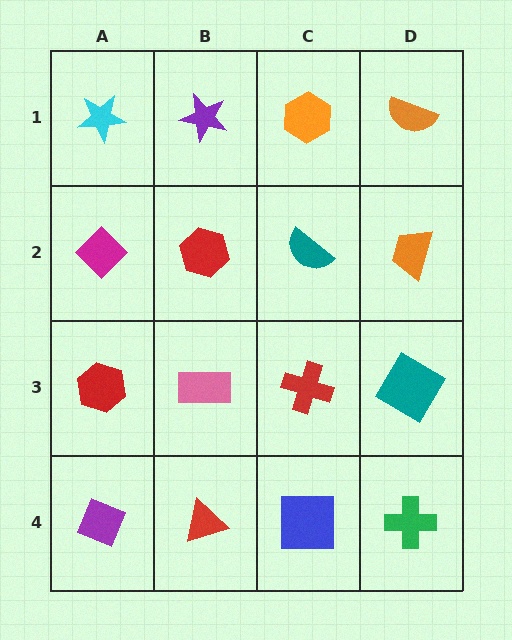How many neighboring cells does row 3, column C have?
4.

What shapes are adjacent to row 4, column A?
A red hexagon (row 3, column A), a red triangle (row 4, column B).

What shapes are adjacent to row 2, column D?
An orange semicircle (row 1, column D), a teal diamond (row 3, column D), a teal semicircle (row 2, column C).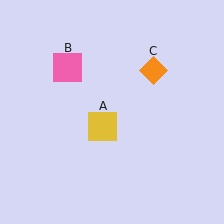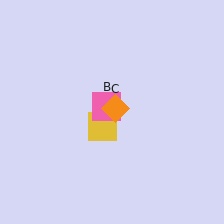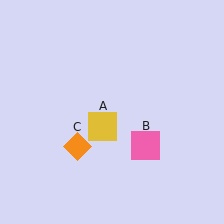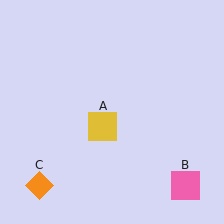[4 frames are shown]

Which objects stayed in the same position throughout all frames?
Yellow square (object A) remained stationary.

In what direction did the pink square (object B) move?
The pink square (object B) moved down and to the right.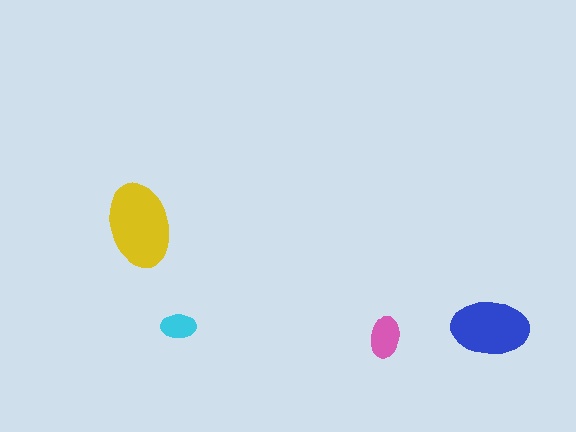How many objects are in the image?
There are 4 objects in the image.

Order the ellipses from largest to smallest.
the yellow one, the blue one, the pink one, the cyan one.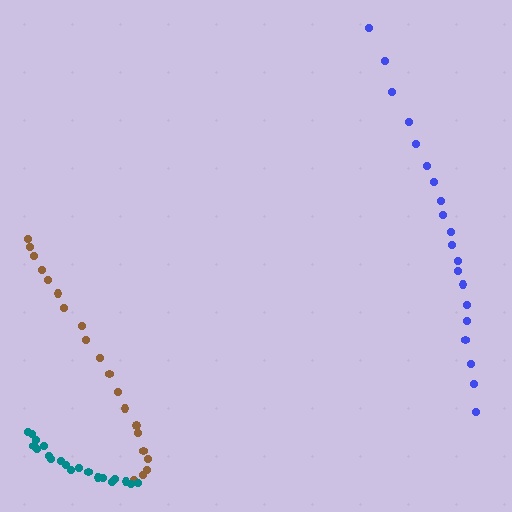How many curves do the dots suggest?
There are 3 distinct paths.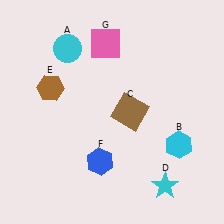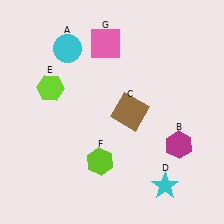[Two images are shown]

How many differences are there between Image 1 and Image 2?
There are 3 differences between the two images.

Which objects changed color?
B changed from cyan to magenta. E changed from brown to lime. F changed from blue to lime.